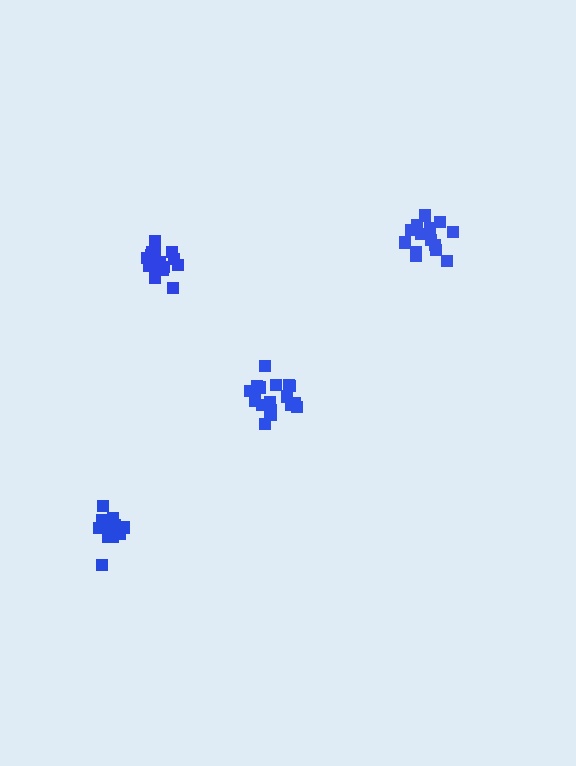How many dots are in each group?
Group 1: 17 dots, Group 2: 17 dots, Group 3: 12 dots, Group 4: 14 dots (60 total).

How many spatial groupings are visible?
There are 4 spatial groupings.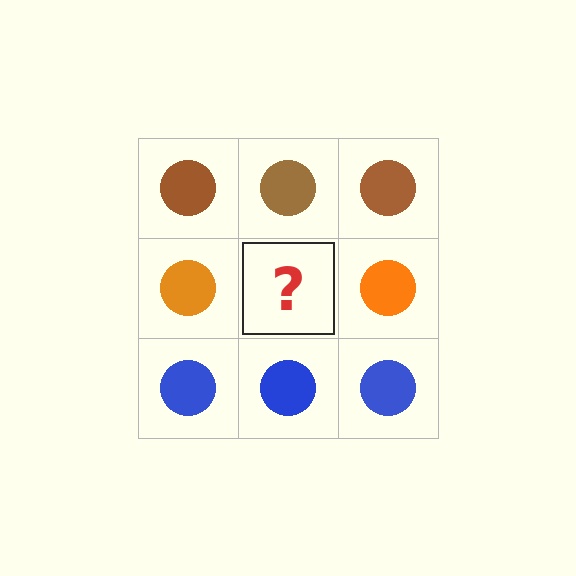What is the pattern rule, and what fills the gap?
The rule is that each row has a consistent color. The gap should be filled with an orange circle.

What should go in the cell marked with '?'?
The missing cell should contain an orange circle.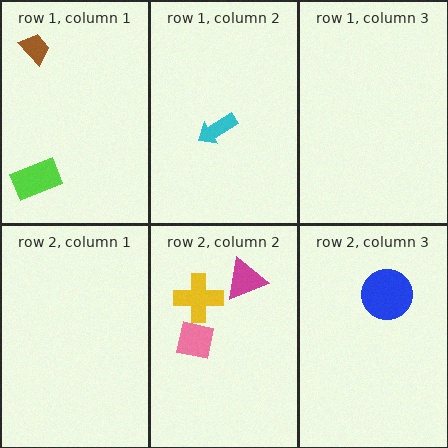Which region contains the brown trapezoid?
The row 1, column 1 region.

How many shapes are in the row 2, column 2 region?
3.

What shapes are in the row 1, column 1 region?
The lime rectangle, the brown trapezoid.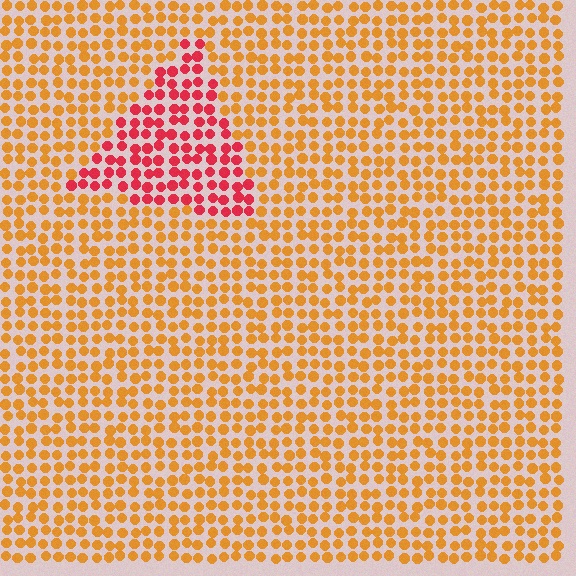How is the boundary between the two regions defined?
The boundary is defined purely by a slight shift in hue (about 43 degrees). Spacing, size, and orientation are identical on both sides.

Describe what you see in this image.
The image is filled with small orange elements in a uniform arrangement. A triangle-shaped region is visible where the elements are tinted to a slightly different hue, forming a subtle color boundary.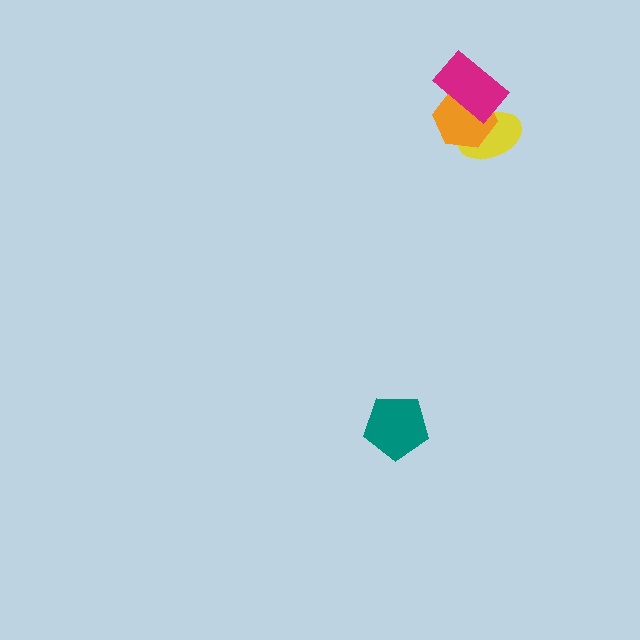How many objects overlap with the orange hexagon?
2 objects overlap with the orange hexagon.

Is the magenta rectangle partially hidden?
No, no other shape covers it.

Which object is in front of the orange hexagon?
The magenta rectangle is in front of the orange hexagon.